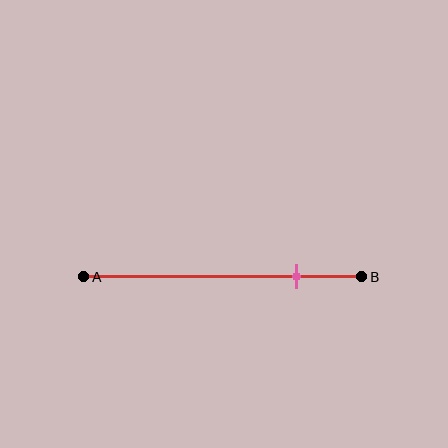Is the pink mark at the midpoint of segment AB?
No, the mark is at about 75% from A, not at the 50% midpoint.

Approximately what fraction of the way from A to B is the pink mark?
The pink mark is approximately 75% of the way from A to B.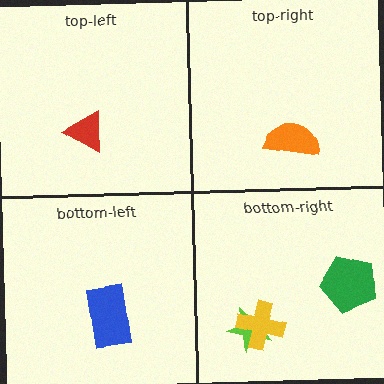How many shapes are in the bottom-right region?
3.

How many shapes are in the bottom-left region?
1.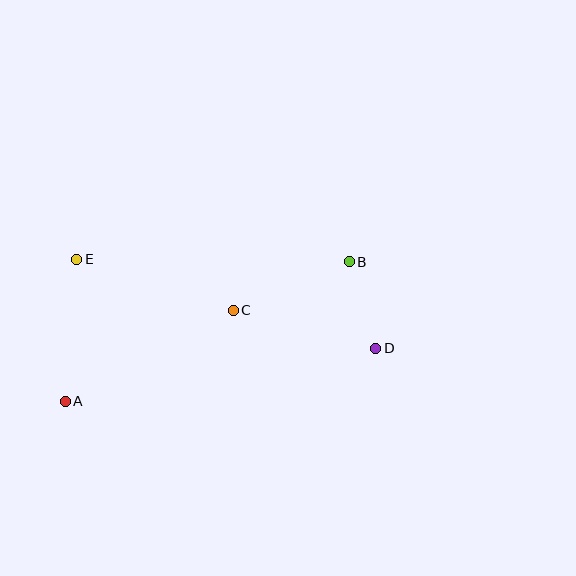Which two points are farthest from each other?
Points A and B are farthest from each other.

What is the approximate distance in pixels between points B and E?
The distance between B and E is approximately 273 pixels.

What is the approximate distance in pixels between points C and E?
The distance between C and E is approximately 165 pixels.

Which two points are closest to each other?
Points B and D are closest to each other.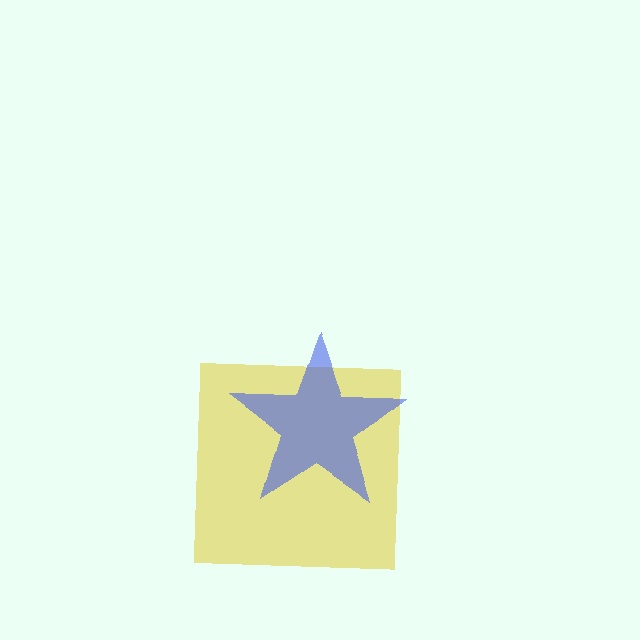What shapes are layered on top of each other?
The layered shapes are: a yellow square, a blue star.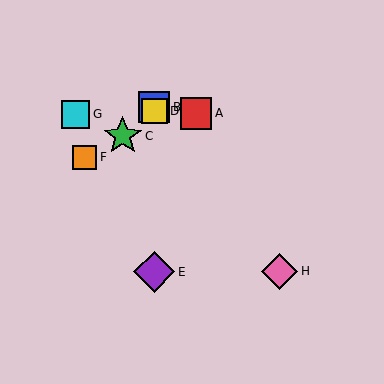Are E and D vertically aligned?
Yes, both are at x≈154.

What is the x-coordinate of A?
Object A is at x≈196.